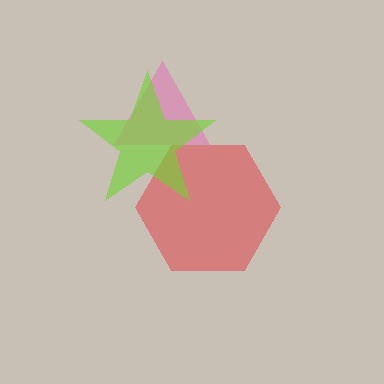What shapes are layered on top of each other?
The layered shapes are: a red hexagon, a pink triangle, a lime star.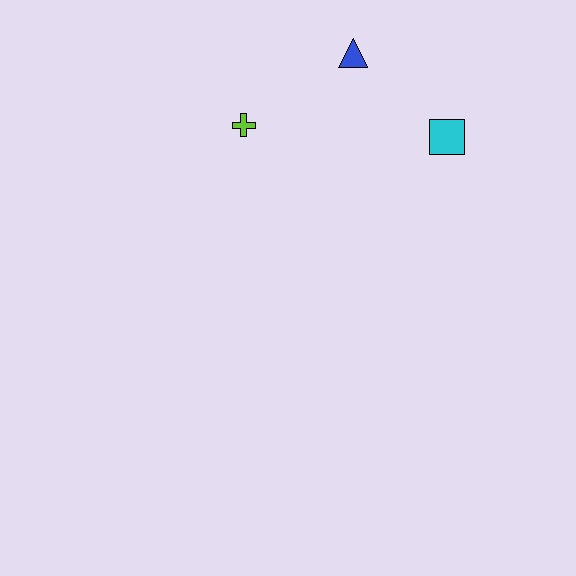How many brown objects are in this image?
There are no brown objects.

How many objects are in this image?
There are 3 objects.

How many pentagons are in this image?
There are no pentagons.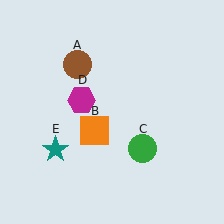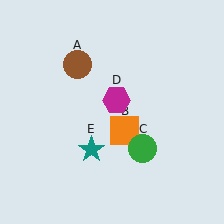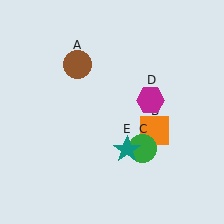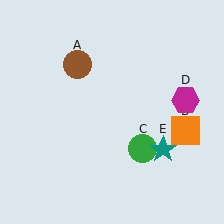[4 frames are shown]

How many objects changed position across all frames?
3 objects changed position: orange square (object B), magenta hexagon (object D), teal star (object E).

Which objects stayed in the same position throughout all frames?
Brown circle (object A) and green circle (object C) remained stationary.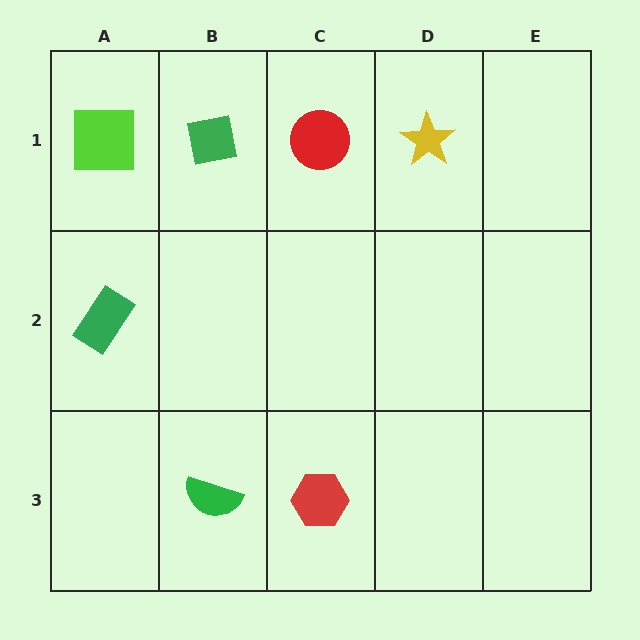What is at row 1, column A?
A lime square.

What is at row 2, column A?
A green rectangle.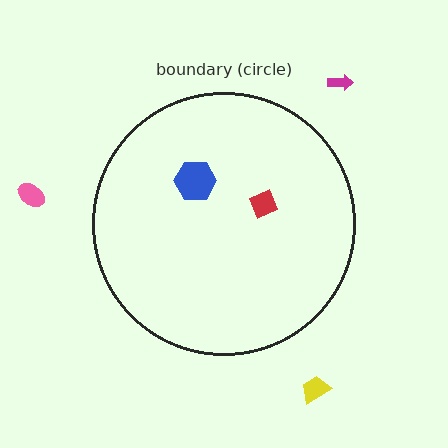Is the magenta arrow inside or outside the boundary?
Outside.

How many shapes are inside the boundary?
2 inside, 3 outside.